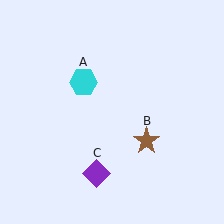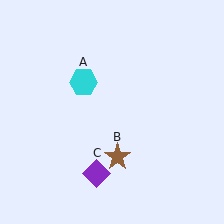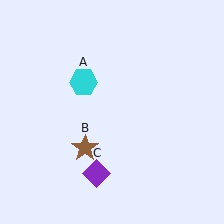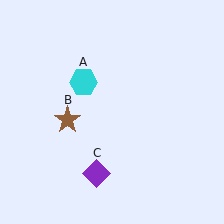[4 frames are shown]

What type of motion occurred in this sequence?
The brown star (object B) rotated clockwise around the center of the scene.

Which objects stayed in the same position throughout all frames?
Cyan hexagon (object A) and purple diamond (object C) remained stationary.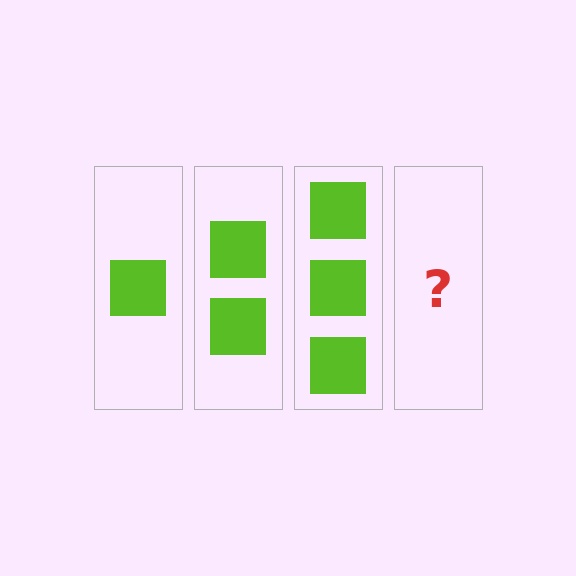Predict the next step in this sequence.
The next step is 4 squares.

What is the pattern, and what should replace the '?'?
The pattern is that each step adds one more square. The '?' should be 4 squares.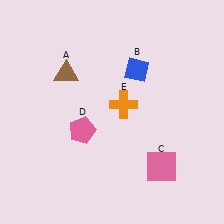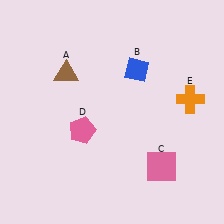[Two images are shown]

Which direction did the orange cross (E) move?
The orange cross (E) moved right.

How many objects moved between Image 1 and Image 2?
1 object moved between the two images.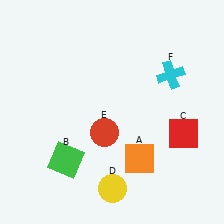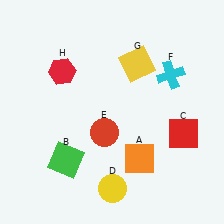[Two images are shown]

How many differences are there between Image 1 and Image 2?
There are 2 differences between the two images.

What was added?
A yellow square (G), a red hexagon (H) were added in Image 2.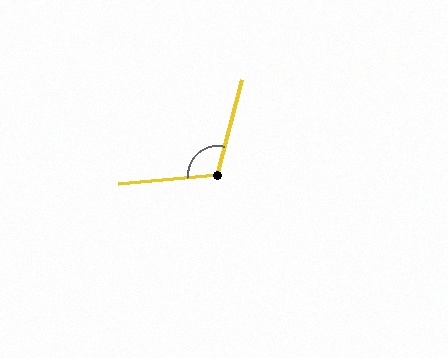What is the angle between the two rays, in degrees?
Approximately 109 degrees.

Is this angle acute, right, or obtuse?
It is obtuse.